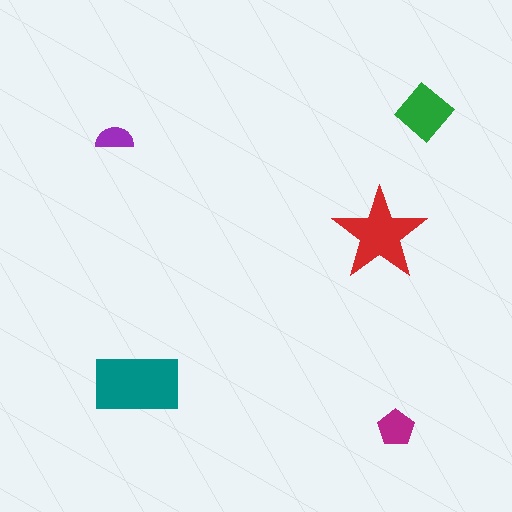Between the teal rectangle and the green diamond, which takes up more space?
The teal rectangle.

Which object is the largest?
The teal rectangle.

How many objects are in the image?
There are 5 objects in the image.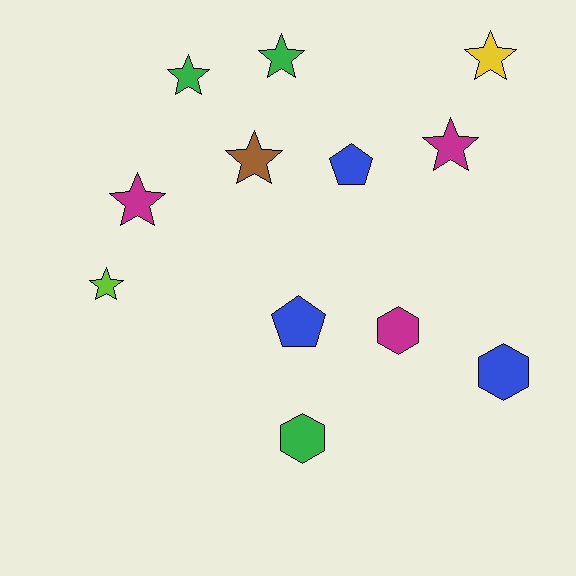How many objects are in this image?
There are 12 objects.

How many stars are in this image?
There are 7 stars.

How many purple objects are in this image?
There are no purple objects.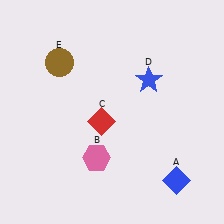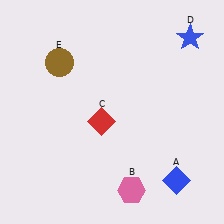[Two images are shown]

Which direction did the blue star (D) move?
The blue star (D) moved up.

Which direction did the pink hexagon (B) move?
The pink hexagon (B) moved right.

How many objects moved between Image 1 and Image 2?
2 objects moved between the two images.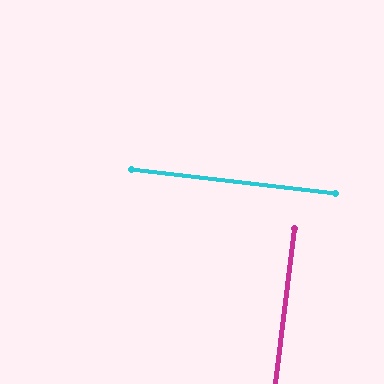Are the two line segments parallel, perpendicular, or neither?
Perpendicular — they meet at approximately 90°.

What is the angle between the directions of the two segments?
Approximately 90 degrees.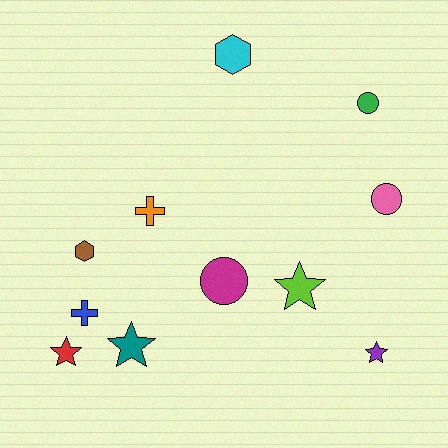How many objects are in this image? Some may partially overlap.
There are 11 objects.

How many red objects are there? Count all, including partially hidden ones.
There is 1 red object.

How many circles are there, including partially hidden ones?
There are 3 circles.